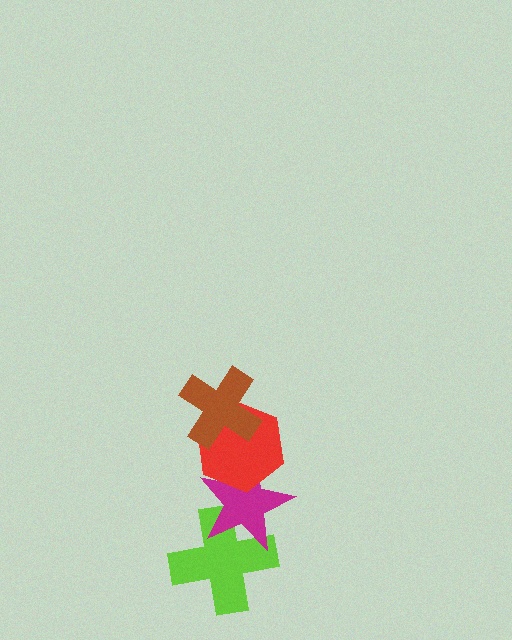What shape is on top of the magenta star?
The red hexagon is on top of the magenta star.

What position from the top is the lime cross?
The lime cross is 4th from the top.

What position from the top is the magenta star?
The magenta star is 3rd from the top.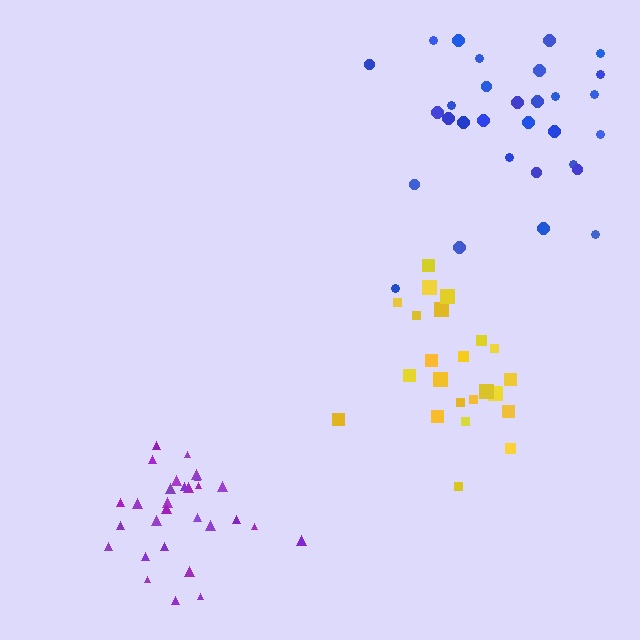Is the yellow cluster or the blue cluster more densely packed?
Yellow.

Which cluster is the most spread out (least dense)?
Blue.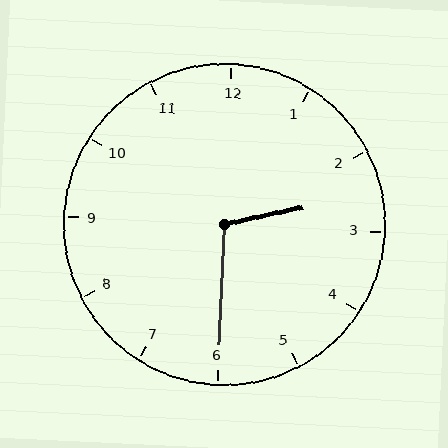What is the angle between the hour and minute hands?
Approximately 105 degrees.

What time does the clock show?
2:30.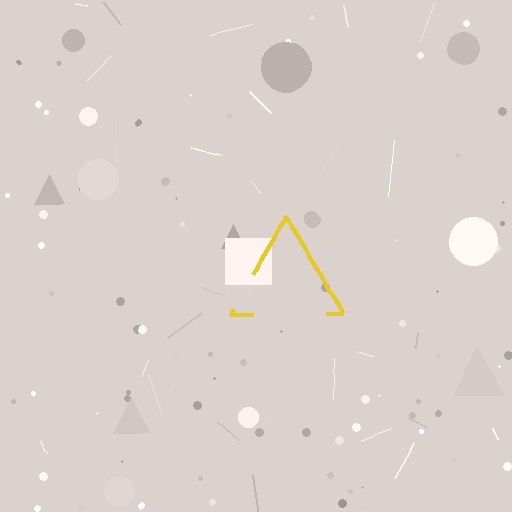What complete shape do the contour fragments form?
The contour fragments form a triangle.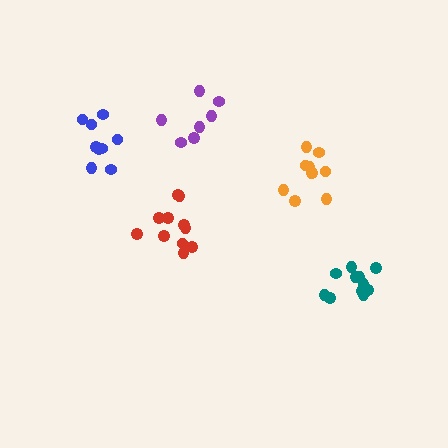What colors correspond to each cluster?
The clusters are colored: teal, purple, orange, red, blue.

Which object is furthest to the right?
The teal cluster is rightmost.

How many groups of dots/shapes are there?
There are 5 groups.